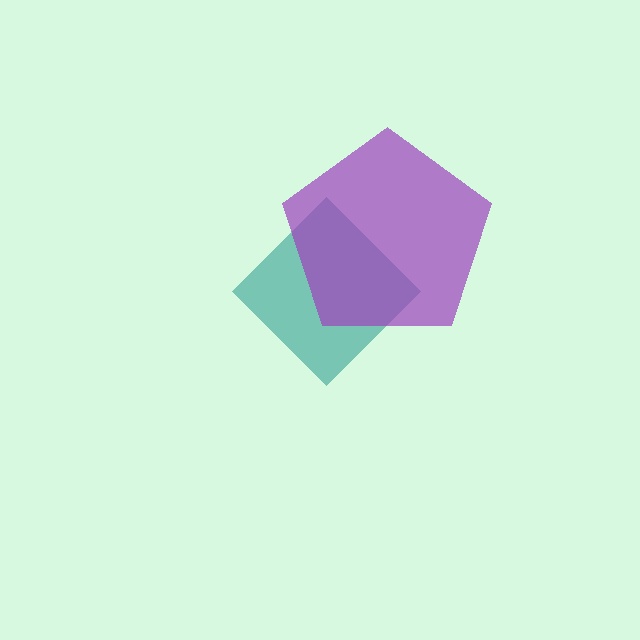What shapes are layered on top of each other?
The layered shapes are: a teal diamond, a purple pentagon.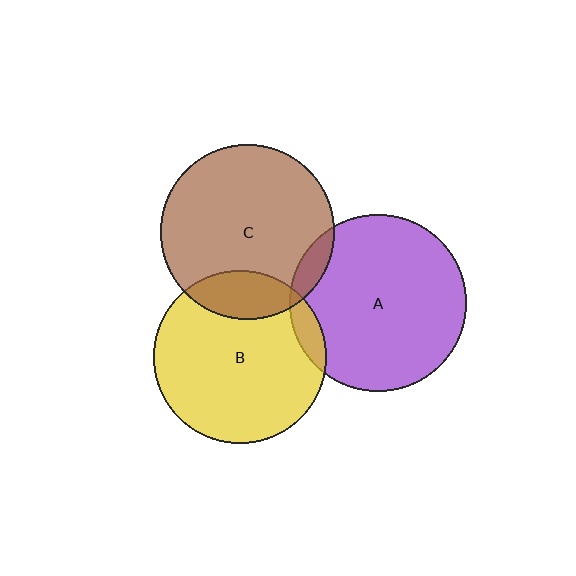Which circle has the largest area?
Circle A (purple).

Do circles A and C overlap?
Yes.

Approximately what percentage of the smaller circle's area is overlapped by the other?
Approximately 5%.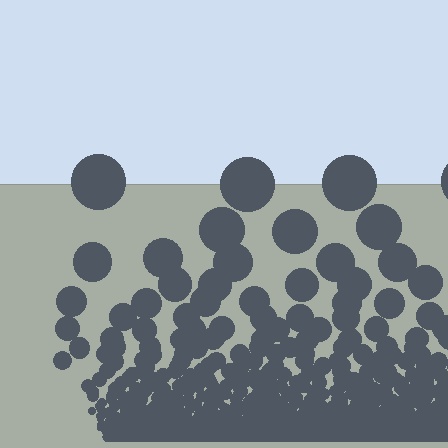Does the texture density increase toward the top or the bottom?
Density increases toward the bottom.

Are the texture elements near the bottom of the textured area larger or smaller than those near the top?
Smaller. The gradient is inverted — elements near the bottom are smaller and denser.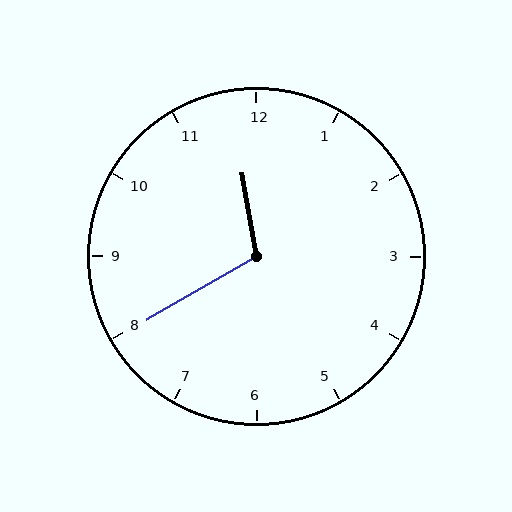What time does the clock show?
11:40.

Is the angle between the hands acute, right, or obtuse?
It is obtuse.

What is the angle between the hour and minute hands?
Approximately 110 degrees.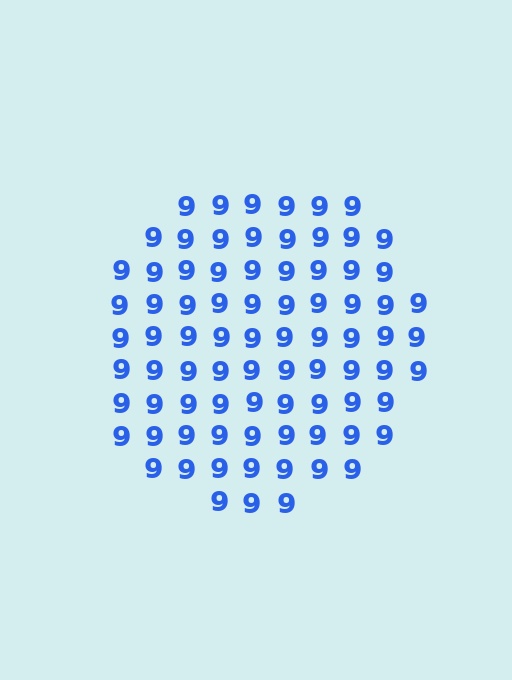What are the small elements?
The small elements are digit 9's.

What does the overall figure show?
The overall figure shows a circle.